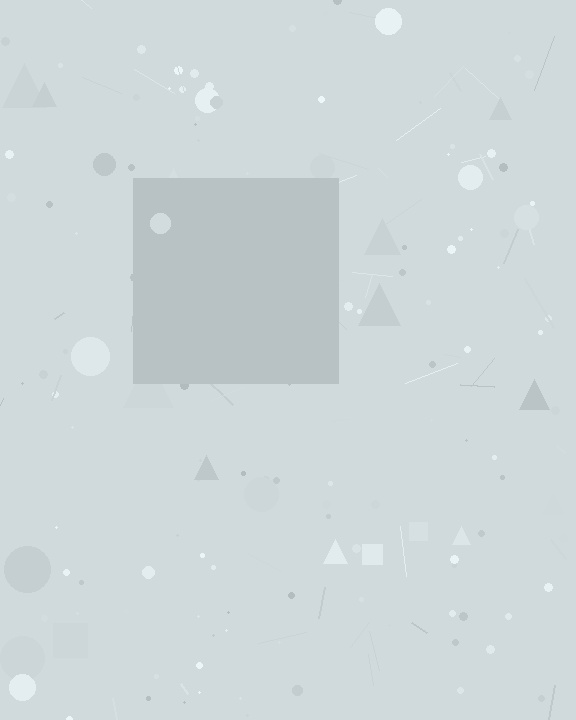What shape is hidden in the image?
A square is hidden in the image.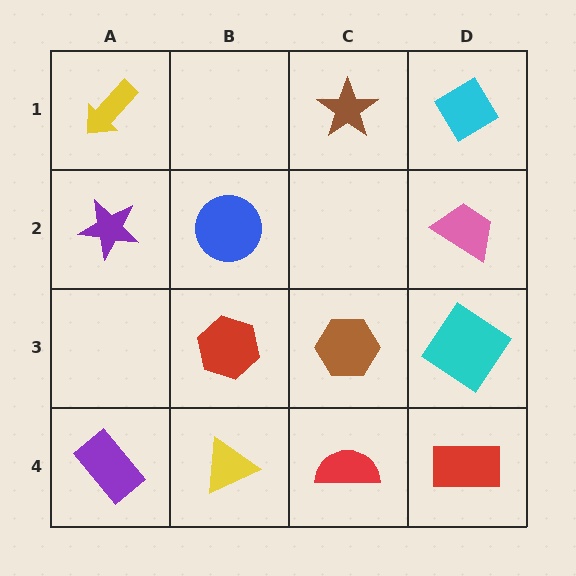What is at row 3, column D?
A cyan diamond.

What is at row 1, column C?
A brown star.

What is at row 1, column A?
A yellow arrow.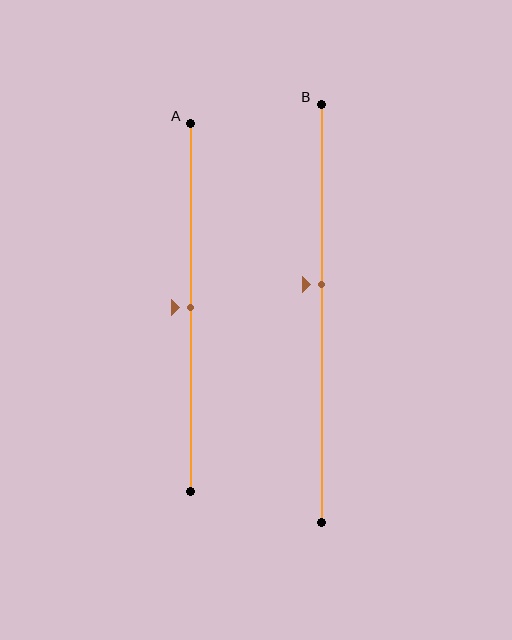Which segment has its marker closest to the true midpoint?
Segment A has its marker closest to the true midpoint.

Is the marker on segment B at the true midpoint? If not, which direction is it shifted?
No, the marker on segment B is shifted upward by about 7% of the segment length.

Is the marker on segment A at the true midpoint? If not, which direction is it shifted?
Yes, the marker on segment A is at the true midpoint.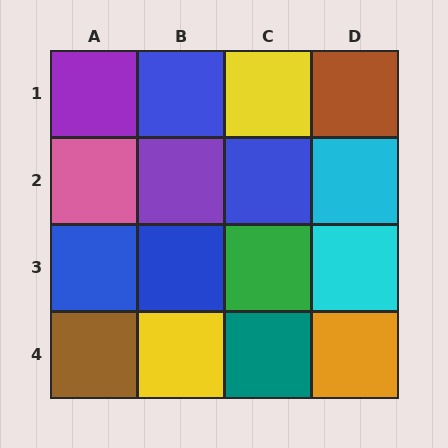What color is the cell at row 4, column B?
Yellow.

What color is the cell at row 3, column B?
Blue.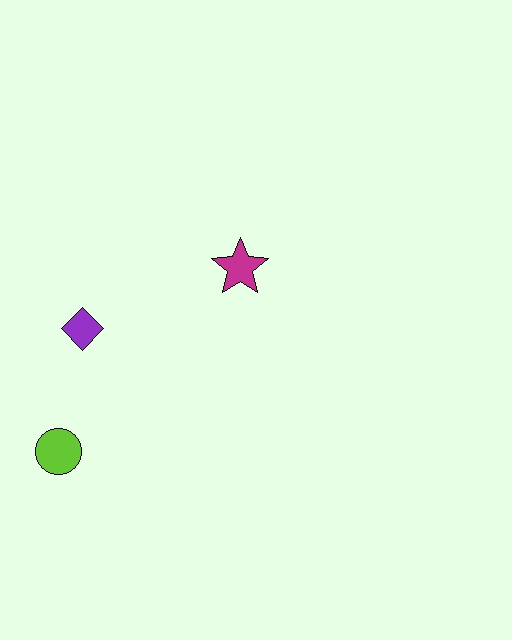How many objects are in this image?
There are 3 objects.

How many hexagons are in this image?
There are no hexagons.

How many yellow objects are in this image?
There are no yellow objects.